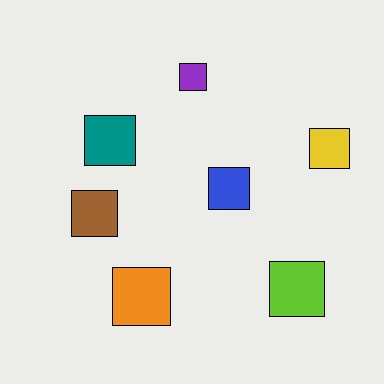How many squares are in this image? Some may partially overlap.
There are 7 squares.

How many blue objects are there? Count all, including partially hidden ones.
There is 1 blue object.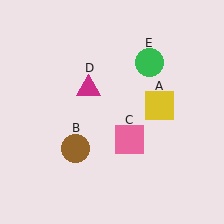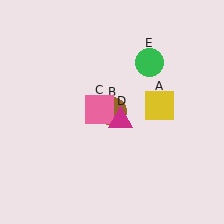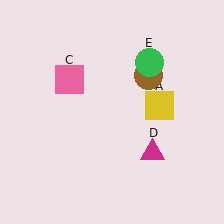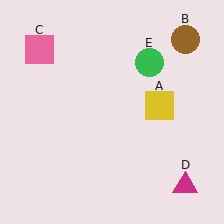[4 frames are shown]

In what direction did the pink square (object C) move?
The pink square (object C) moved up and to the left.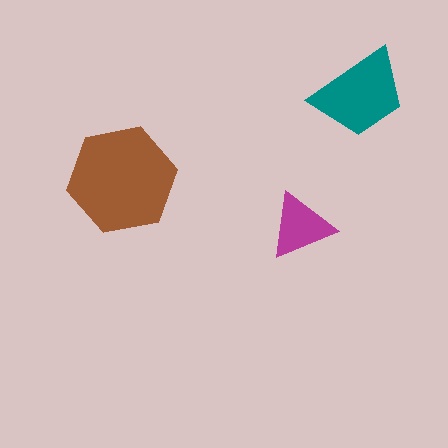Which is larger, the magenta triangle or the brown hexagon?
The brown hexagon.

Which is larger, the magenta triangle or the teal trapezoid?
The teal trapezoid.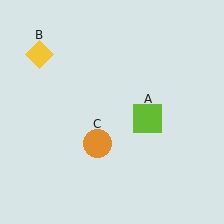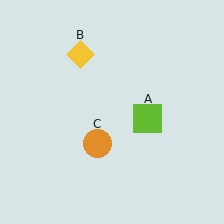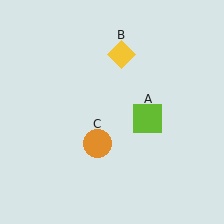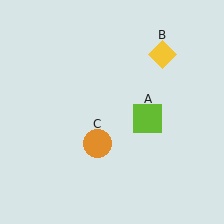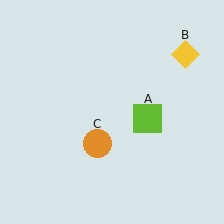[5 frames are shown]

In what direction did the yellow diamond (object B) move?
The yellow diamond (object B) moved right.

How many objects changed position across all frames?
1 object changed position: yellow diamond (object B).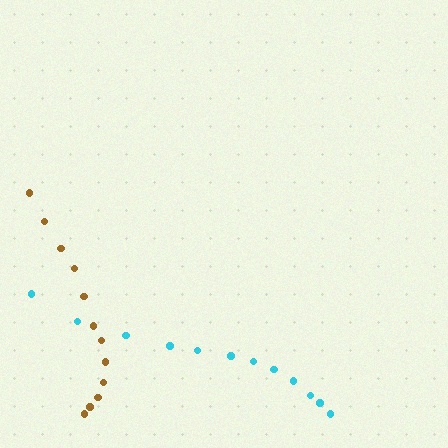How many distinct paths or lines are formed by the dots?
There are 2 distinct paths.